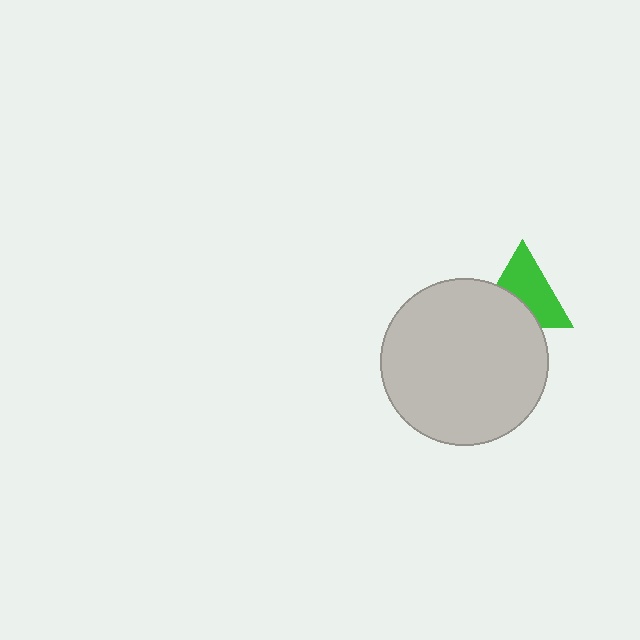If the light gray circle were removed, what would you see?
You would see the complete green triangle.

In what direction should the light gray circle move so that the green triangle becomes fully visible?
The light gray circle should move down. That is the shortest direction to clear the overlap and leave the green triangle fully visible.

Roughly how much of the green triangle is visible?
About half of it is visible (roughly 61%).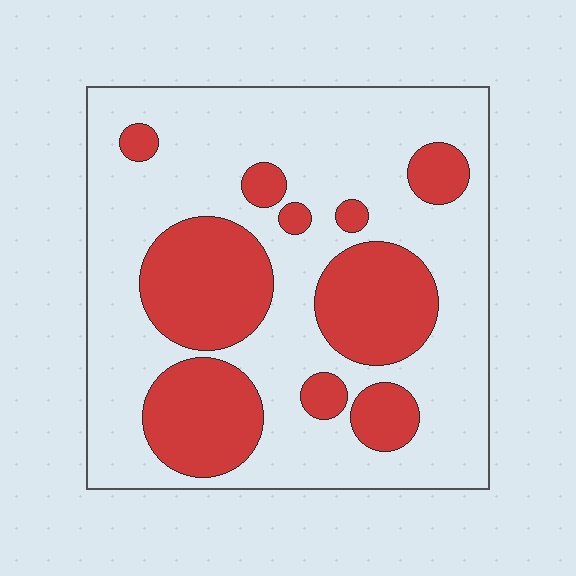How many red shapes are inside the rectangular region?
10.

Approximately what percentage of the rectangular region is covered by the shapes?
Approximately 30%.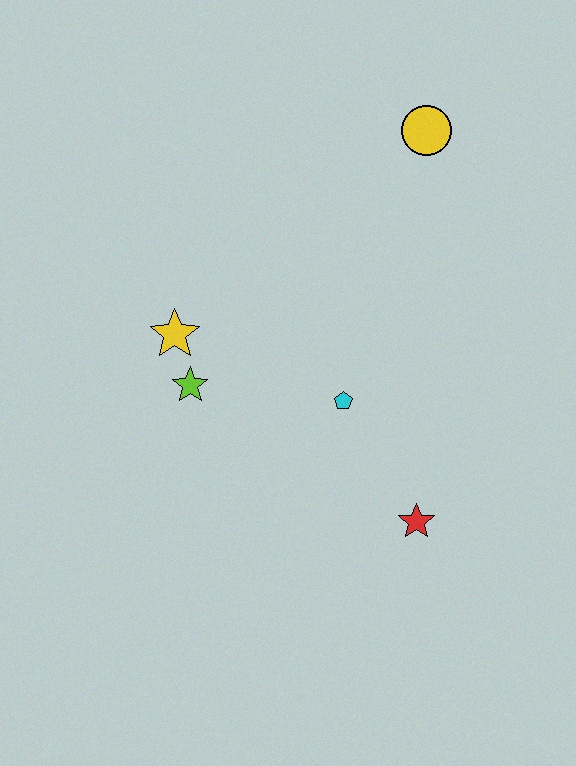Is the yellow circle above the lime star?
Yes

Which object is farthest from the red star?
The yellow circle is farthest from the red star.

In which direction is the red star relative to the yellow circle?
The red star is below the yellow circle.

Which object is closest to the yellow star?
The lime star is closest to the yellow star.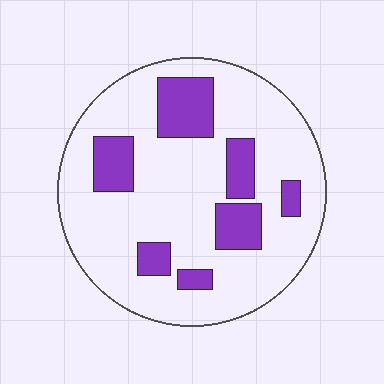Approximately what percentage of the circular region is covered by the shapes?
Approximately 20%.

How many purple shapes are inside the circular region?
7.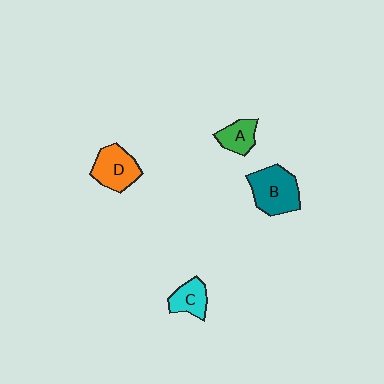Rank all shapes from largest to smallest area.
From largest to smallest: B (teal), D (orange), C (cyan), A (green).